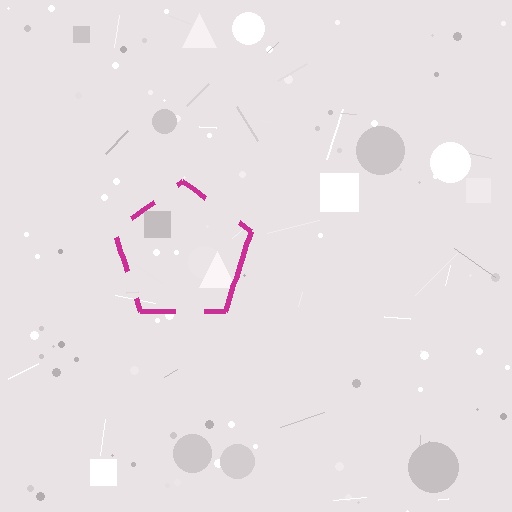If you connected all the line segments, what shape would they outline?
They would outline a pentagon.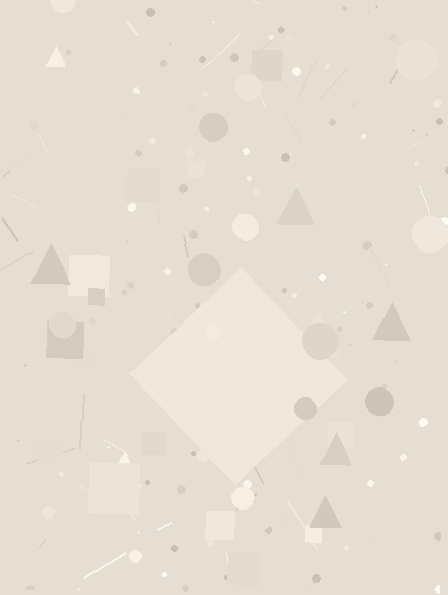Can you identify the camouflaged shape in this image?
The camouflaged shape is a diamond.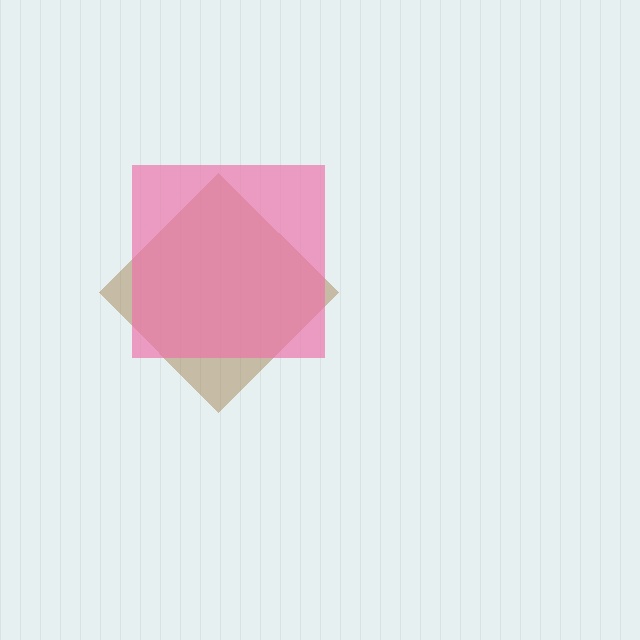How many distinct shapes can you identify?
There are 2 distinct shapes: a brown diamond, a pink square.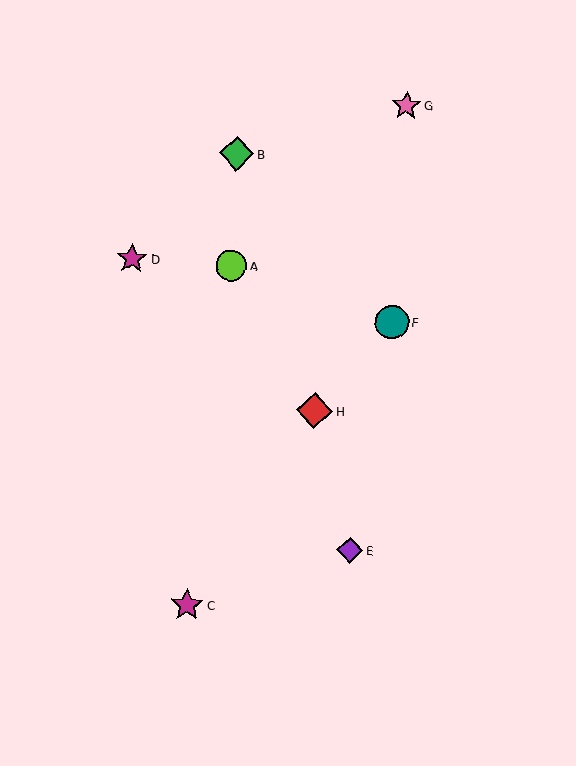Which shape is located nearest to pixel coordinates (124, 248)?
The magenta star (labeled D) at (132, 258) is nearest to that location.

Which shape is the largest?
The red diamond (labeled H) is the largest.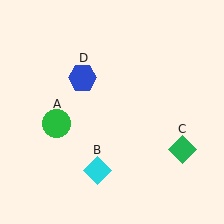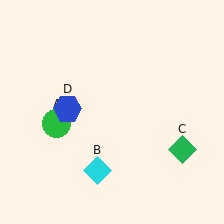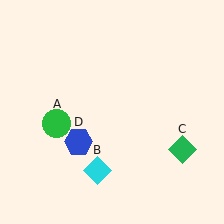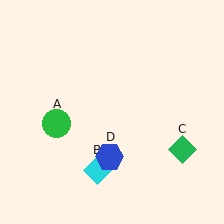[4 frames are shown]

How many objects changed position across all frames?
1 object changed position: blue hexagon (object D).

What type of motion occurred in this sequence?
The blue hexagon (object D) rotated counterclockwise around the center of the scene.